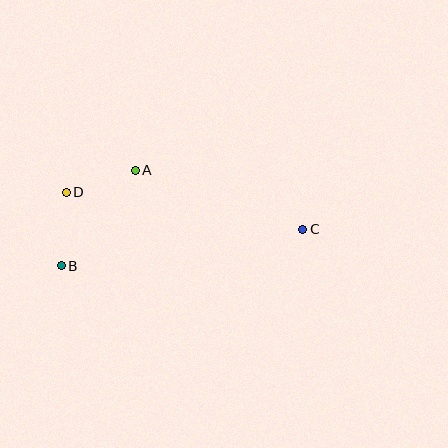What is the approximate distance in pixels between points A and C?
The distance between A and C is approximately 177 pixels.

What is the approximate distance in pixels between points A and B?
The distance between A and B is approximately 121 pixels.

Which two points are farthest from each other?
Points B and C are farthest from each other.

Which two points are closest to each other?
Points A and D are closest to each other.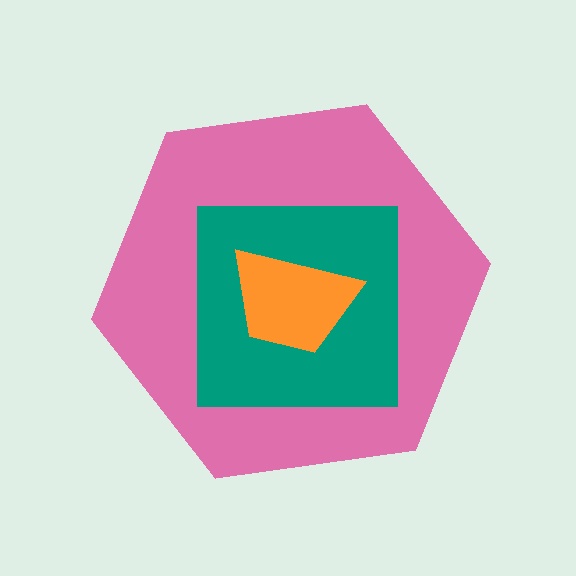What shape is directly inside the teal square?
The orange trapezoid.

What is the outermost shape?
The pink hexagon.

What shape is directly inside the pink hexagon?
The teal square.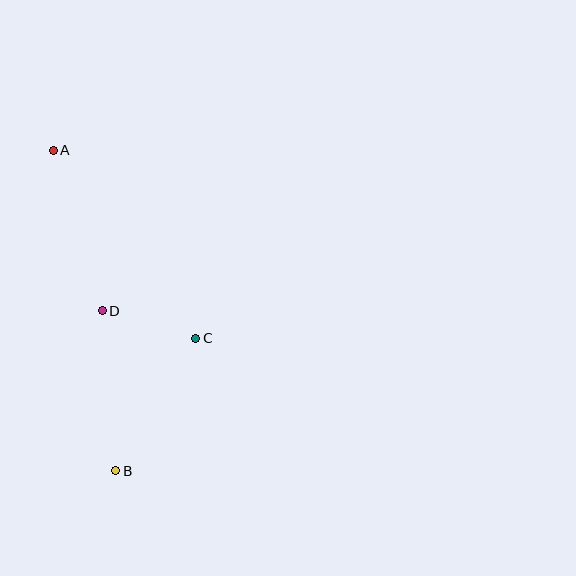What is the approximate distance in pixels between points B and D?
The distance between B and D is approximately 160 pixels.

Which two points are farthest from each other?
Points A and B are farthest from each other.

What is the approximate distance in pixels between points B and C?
The distance between B and C is approximately 155 pixels.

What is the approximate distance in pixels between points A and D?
The distance between A and D is approximately 168 pixels.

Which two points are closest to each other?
Points C and D are closest to each other.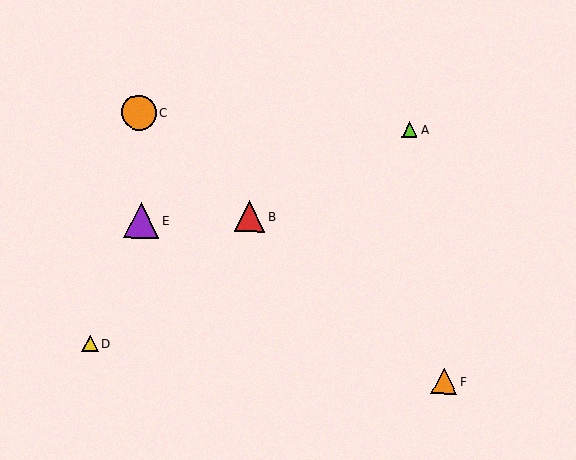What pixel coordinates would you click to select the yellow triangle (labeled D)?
Click at (90, 343) to select the yellow triangle D.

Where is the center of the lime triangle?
The center of the lime triangle is at (410, 129).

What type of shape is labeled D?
Shape D is a yellow triangle.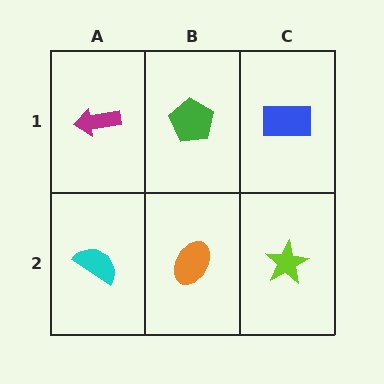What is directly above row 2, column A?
A magenta arrow.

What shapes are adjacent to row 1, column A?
A cyan semicircle (row 2, column A), a green pentagon (row 1, column B).